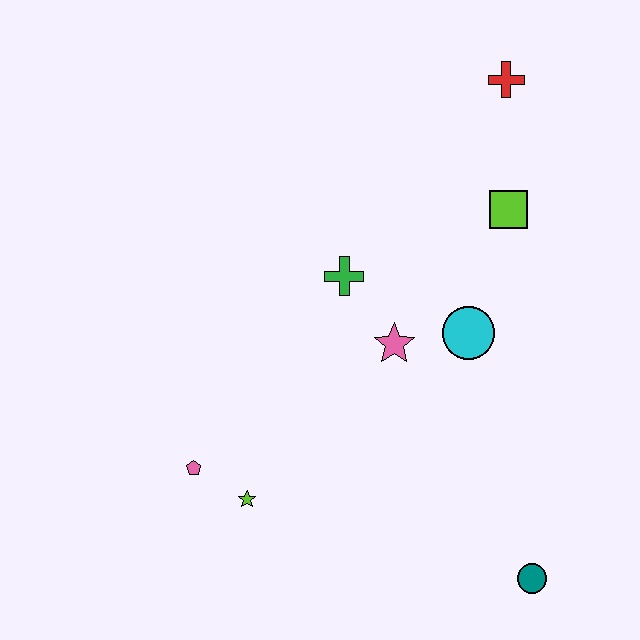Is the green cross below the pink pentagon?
No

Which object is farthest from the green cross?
The teal circle is farthest from the green cross.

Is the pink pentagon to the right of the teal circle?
No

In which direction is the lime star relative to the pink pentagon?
The lime star is to the right of the pink pentagon.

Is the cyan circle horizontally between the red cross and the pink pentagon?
Yes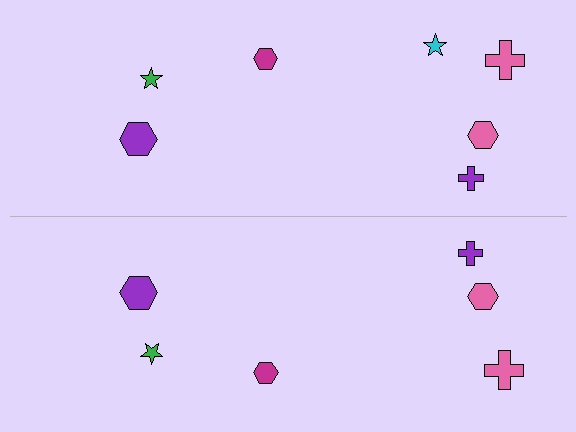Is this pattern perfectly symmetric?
No, the pattern is not perfectly symmetric. A cyan star is missing from the bottom side.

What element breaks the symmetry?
A cyan star is missing from the bottom side.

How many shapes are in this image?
There are 13 shapes in this image.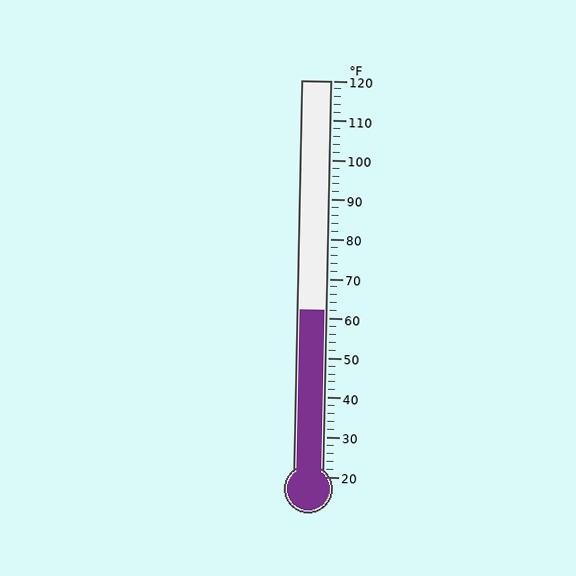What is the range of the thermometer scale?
The thermometer scale ranges from 20°F to 120°F.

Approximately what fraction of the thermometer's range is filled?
The thermometer is filled to approximately 40% of its range.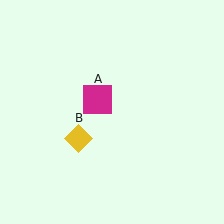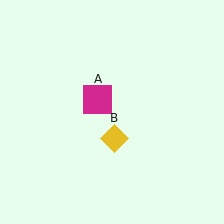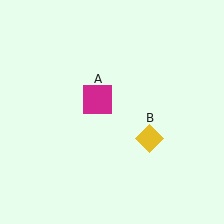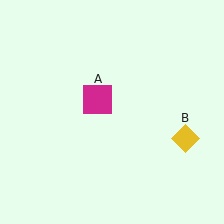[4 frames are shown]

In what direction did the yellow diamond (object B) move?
The yellow diamond (object B) moved right.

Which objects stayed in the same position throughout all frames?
Magenta square (object A) remained stationary.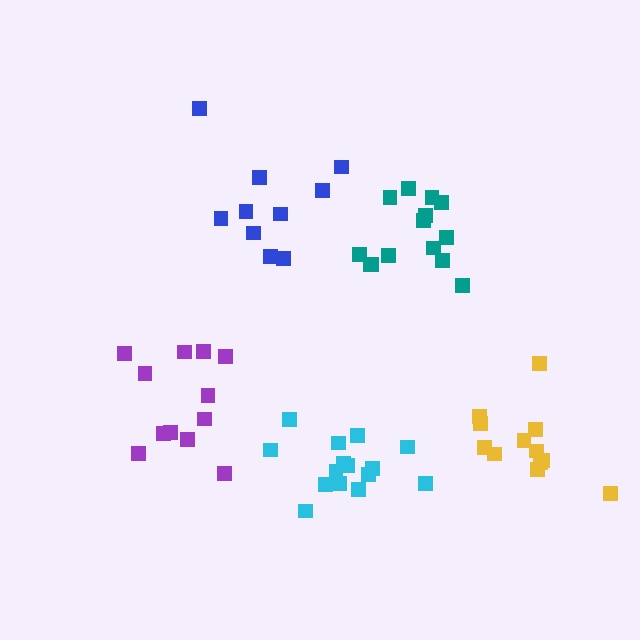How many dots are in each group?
Group 1: 15 dots, Group 2: 12 dots, Group 3: 10 dots, Group 4: 14 dots, Group 5: 12 dots (63 total).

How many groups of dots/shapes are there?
There are 5 groups.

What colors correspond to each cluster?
The clusters are colored: cyan, yellow, blue, teal, purple.